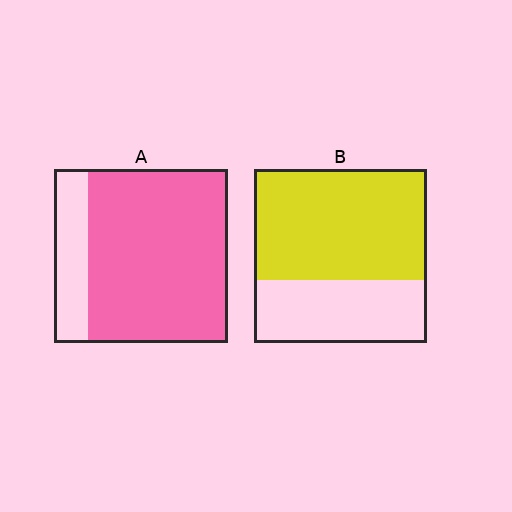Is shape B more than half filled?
Yes.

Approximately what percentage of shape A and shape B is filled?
A is approximately 80% and B is approximately 65%.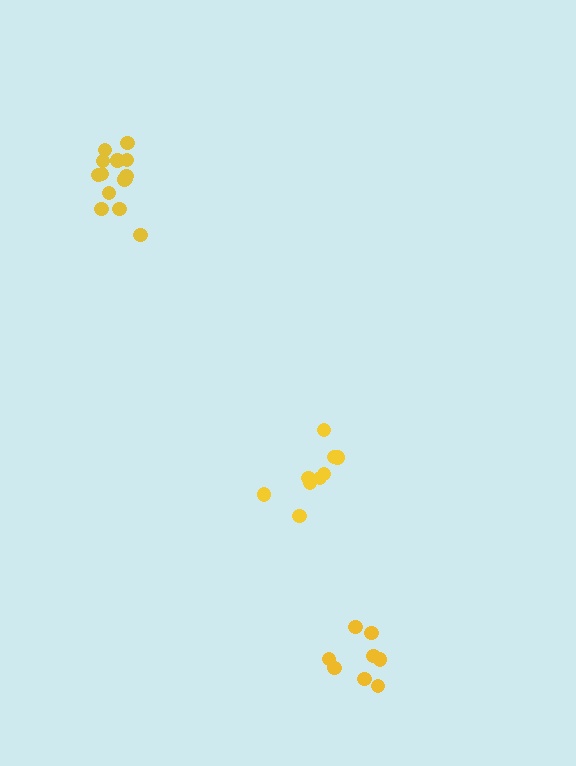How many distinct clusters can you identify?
There are 3 distinct clusters.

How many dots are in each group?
Group 1: 10 dots, Group 2: 8 dots, Group 3: 14 dots (32 total).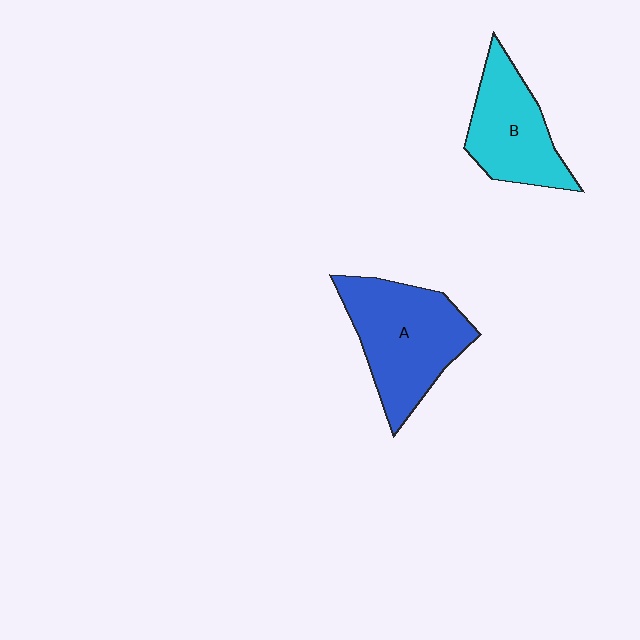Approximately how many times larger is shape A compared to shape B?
Approximately 1.3 times.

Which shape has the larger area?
Shape A (blue).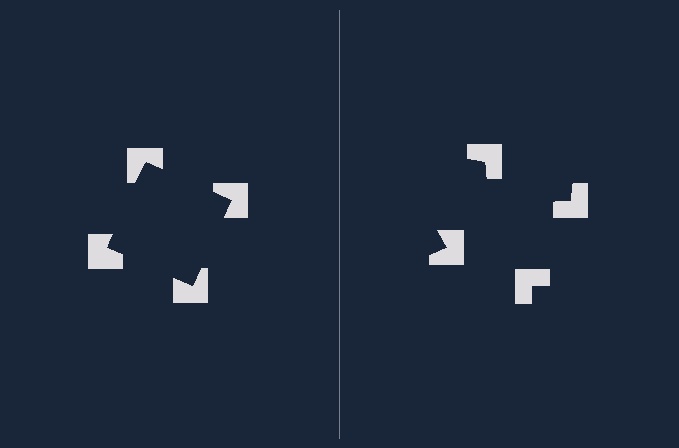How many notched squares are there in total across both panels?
8 — 4 on each side.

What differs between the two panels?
The notched squares are positioned identically on both sides; only the wedge orientations differ. On the left they align to a square; on the right they are misaligned.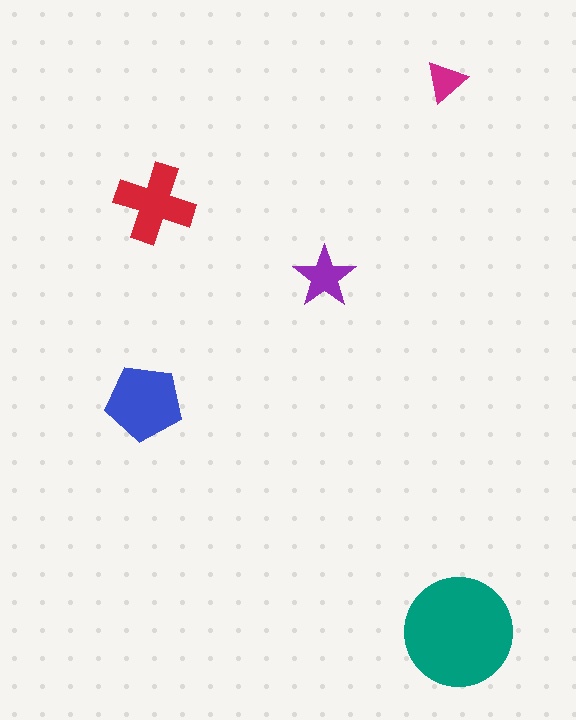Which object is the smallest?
The magenta triangle.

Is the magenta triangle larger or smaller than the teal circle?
Smaller.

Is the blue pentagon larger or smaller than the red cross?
Larger.